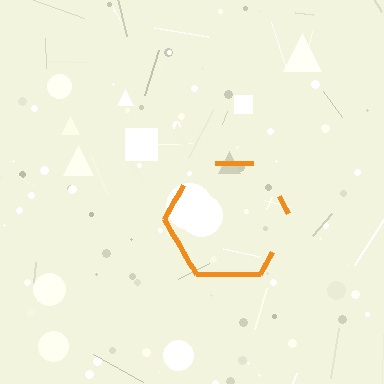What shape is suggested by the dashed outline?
The dashed outline suggests a hexagon.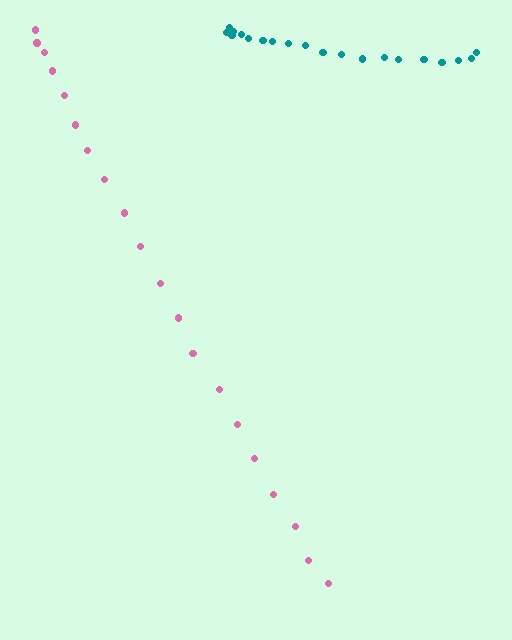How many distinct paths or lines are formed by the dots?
There are 2 distinct paths.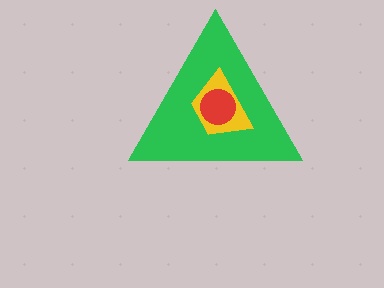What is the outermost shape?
The green triangle.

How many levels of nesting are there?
3.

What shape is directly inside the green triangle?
The yellow trapezoid.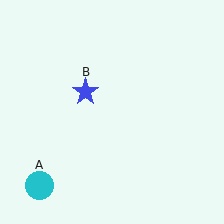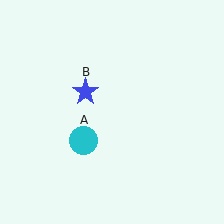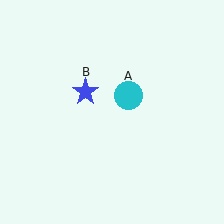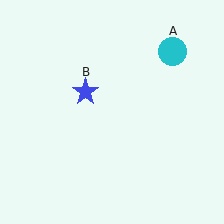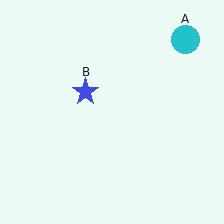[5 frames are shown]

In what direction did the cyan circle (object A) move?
The cyan circle (object A) moved up and to the right.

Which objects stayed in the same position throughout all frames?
Blue star (object B) remained stationary.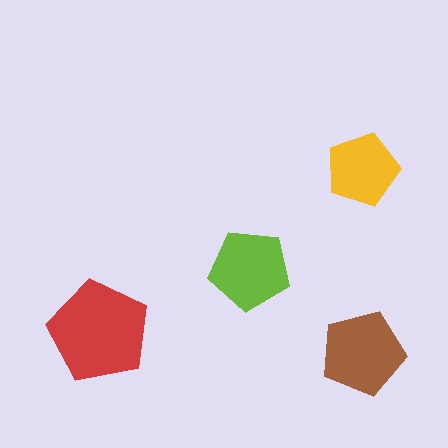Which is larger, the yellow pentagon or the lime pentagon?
The lime one.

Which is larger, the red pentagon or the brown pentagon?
The red one.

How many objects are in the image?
There are 4 objects in the image.